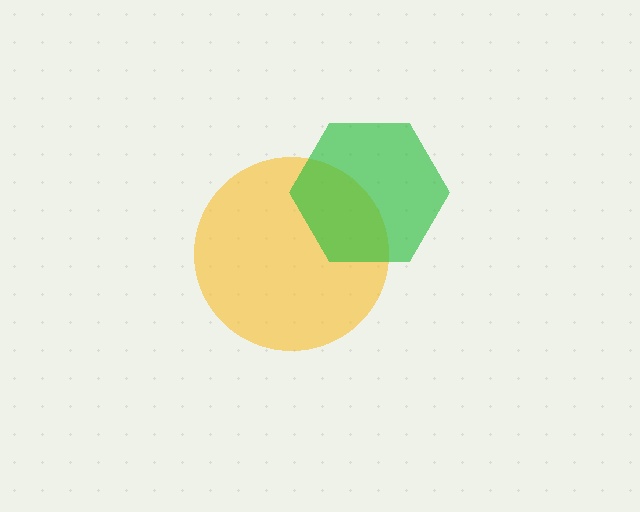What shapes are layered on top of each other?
The layered shapes are: a yellow circle, a green hexagon.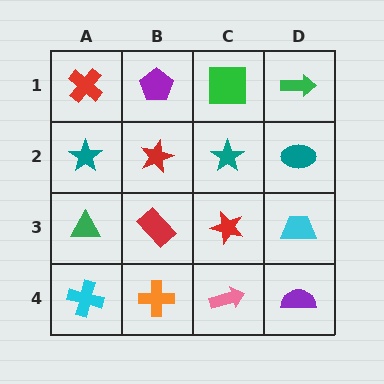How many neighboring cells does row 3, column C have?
4.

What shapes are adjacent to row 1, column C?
A teal star (row 2, column C), a purple pentagon (row 1, column B), a green arrow (row 1, column D).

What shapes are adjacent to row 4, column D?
A cyan trapezoid (row 3, column D), a pink arrow (row 4, column C).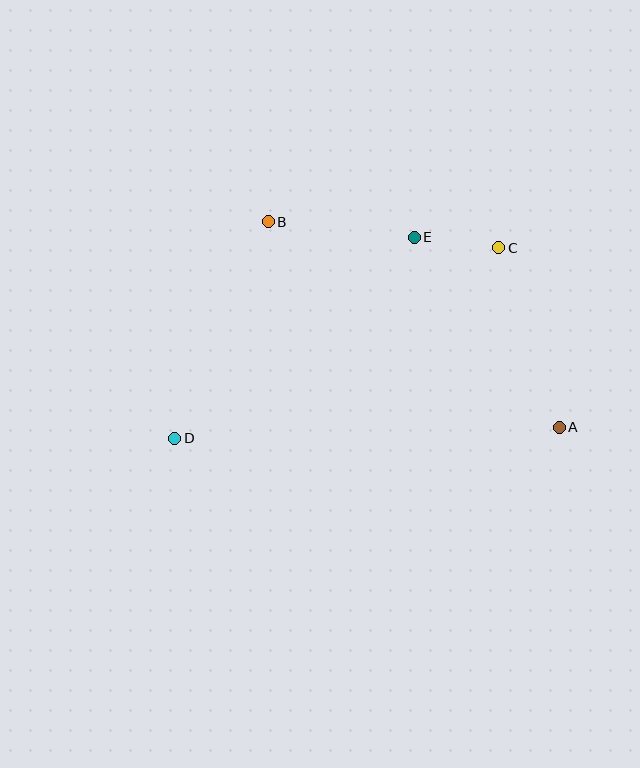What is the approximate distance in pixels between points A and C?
The distance between A and C is approximately 189 pixels.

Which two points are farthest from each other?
Points A and D are farthest from each other.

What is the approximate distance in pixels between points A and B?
The distance between A and B is approximately 356 pixels.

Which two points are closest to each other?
Points C and E are closest to each other.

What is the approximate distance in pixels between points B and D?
The distance between B and D is approximately 236 pixels.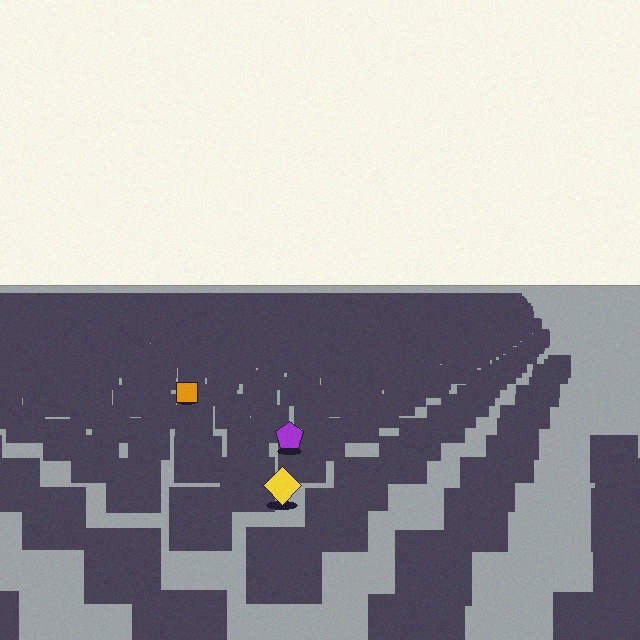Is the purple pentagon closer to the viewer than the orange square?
Yes. The purple pentagon is closer — you can tell from the texture gradient: the ground texture is coarser near it.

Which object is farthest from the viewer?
The orange square is farthest from the viewer. It appears smaller and the ground texture around it is denser.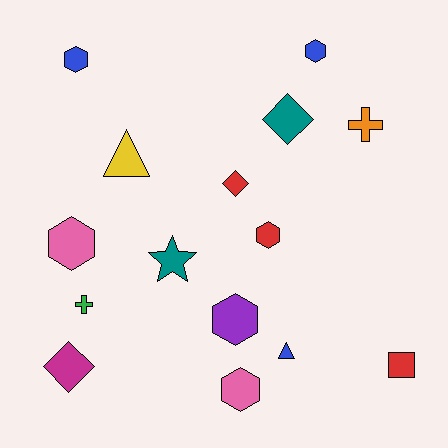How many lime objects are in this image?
There are no lime objects.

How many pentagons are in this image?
There are no pentagons.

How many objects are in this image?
There are 15 objects.